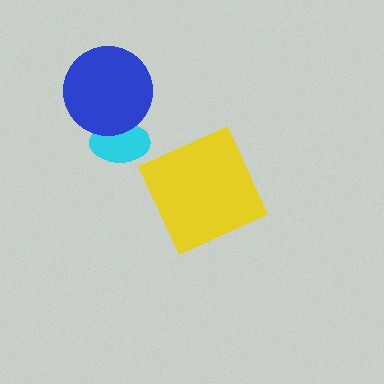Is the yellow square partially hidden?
No, no other shape covers it.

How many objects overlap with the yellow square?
0 objects overlap with the yellow square.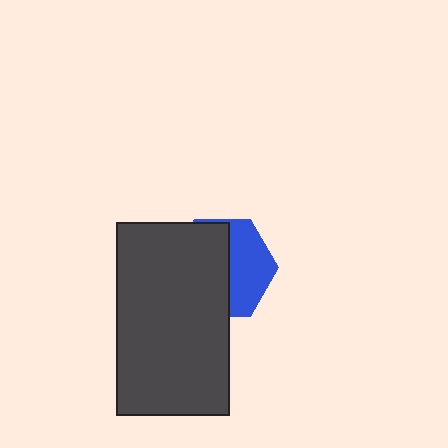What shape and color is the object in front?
The object in front is a dark gray rectangle.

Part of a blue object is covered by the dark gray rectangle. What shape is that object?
It is a hexagon.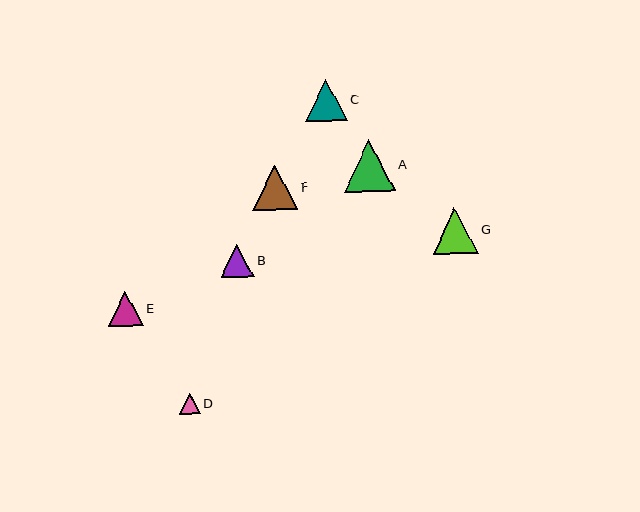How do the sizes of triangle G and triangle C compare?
Triangle G and triangle C are approximately the same size.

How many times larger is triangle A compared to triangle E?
Triangle A is approximately 1.4 times the size of triangle E.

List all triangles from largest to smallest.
From largest to smallest: A, G, F, C, E, B, D.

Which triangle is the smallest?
Triangle D is the smallest with a size of approximately 21 pixels.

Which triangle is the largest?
Triangle A is the largest with a size of approximately 51 pixels.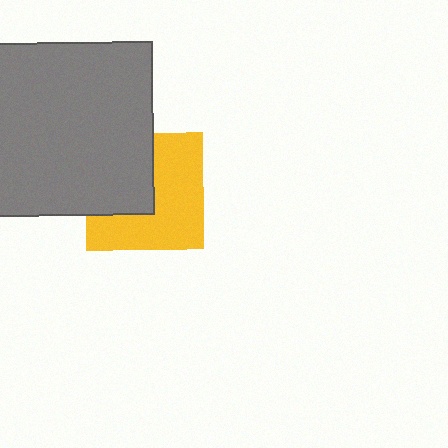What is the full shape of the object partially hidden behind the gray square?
The partially hidden object is a yellow square.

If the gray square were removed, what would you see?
You would see the complete yellow square.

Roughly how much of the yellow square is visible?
About half of it is visible (roughly 59%).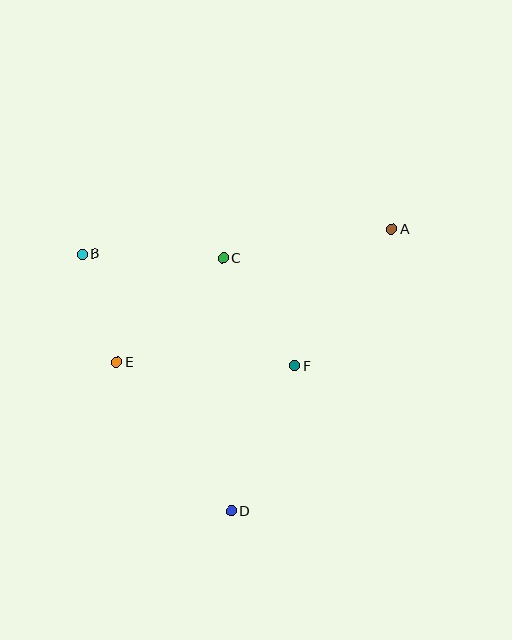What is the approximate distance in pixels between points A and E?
The distance between A and E is approximately 305 pixels.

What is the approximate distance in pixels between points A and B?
The distance between A and B is approximately 311 pixels.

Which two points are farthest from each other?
Points A and D are farthest from each other.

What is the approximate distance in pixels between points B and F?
The distance between B and F is approximately 241 pixels.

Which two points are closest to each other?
Points B and E are closest to each other.